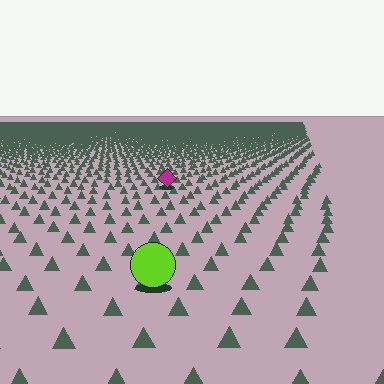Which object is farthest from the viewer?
The magenta diamond is farthest from the viewer. It appears smaller and the ground texture around it is denser.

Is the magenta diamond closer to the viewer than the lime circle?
No. The lime circle is closer — you can tell from the texture gradient: the ground texture is coarser near it.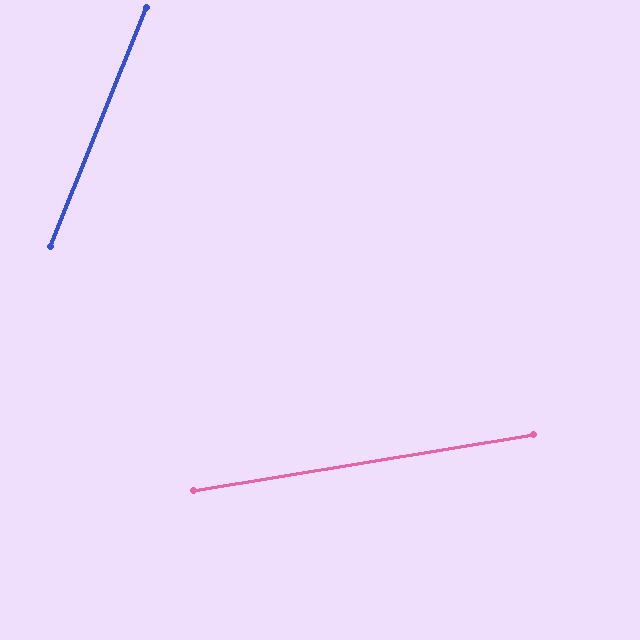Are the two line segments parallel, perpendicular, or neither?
Neither parallel nor perpendicular — they differ by about 59°.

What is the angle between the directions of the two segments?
Approximately 59 degrees.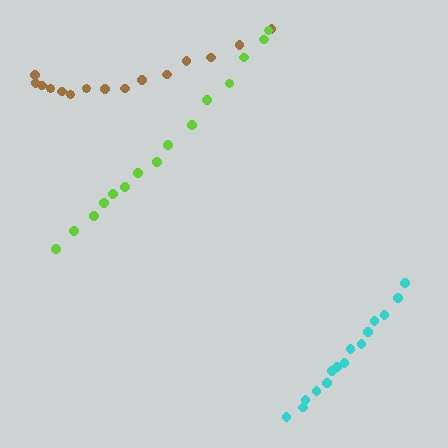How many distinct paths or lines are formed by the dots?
There are 3 distinct paths.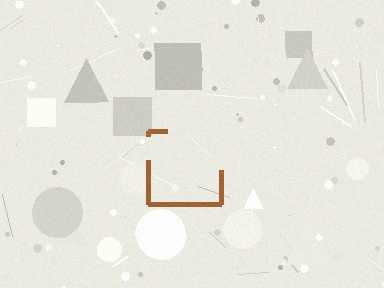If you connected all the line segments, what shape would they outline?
They would outline a square.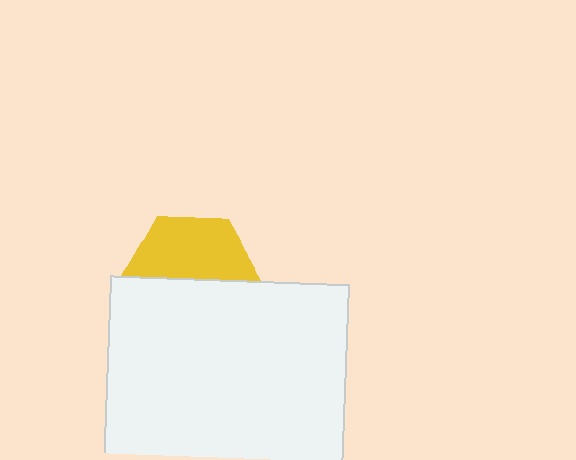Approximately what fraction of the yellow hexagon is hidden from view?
Roughly 52% of the yellow hexagon is hidden behind the white rectangle.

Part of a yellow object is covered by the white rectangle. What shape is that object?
It is a hexagon.